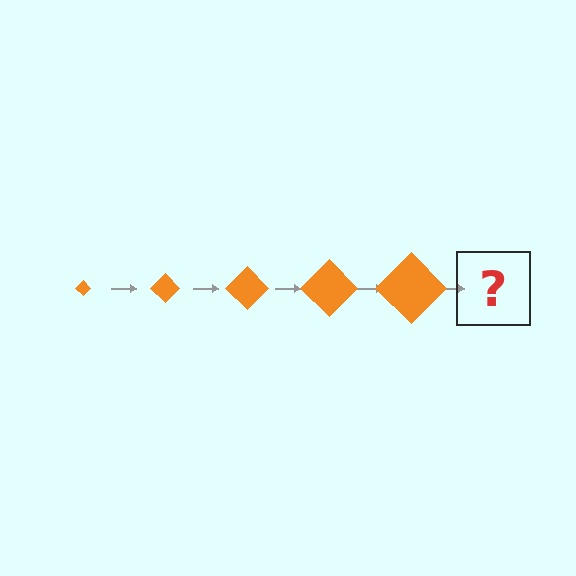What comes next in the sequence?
The next element should be an orange diamond, larger than the previous one.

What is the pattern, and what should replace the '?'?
The pattern is that the diamond gets progressively larger each step. The '?' should be an orange diamond, larger than the previous one.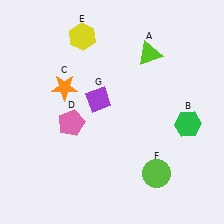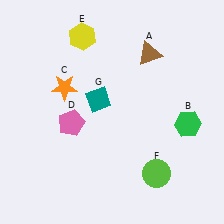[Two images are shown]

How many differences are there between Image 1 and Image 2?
There are 2 differences between the two images.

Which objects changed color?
A changed from lime to brown. G changed from purple to teal.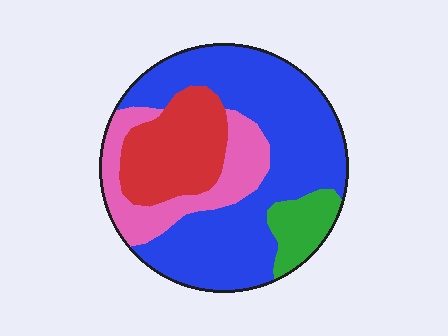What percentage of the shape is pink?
Pink takes up about one fifth (1/5) of the shape.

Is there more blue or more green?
Blue.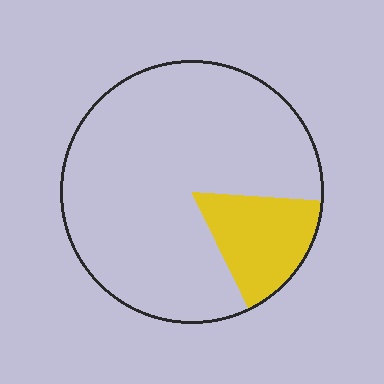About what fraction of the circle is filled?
About one sixth (1/6).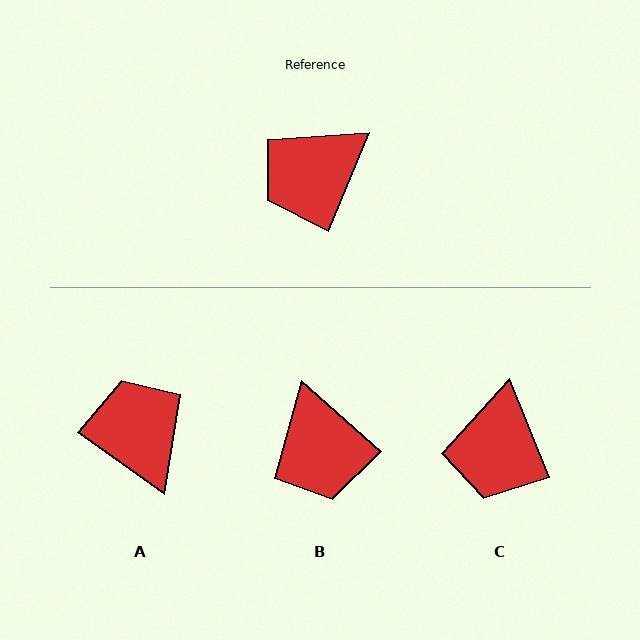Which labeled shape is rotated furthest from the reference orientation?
A, about 103 degrees away.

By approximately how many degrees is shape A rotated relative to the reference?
Approximately 103 degrees clockwise.